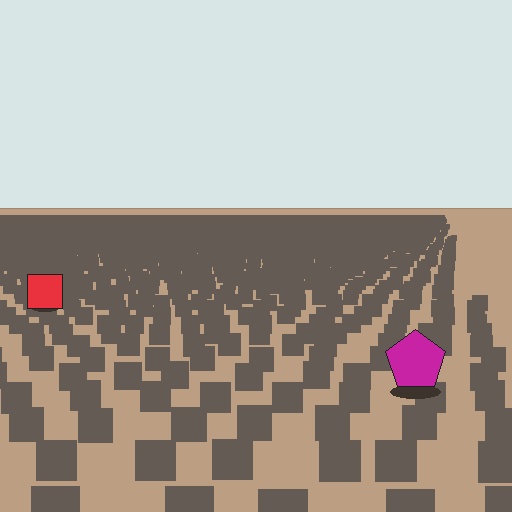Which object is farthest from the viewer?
The red square is farthest from the viewer. It appears smaller and the ground texture around it is denser.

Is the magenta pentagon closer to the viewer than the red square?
Yes. The magenta pentagon is closer — you can tell from the texture gradient: the ground texture is coarser near it.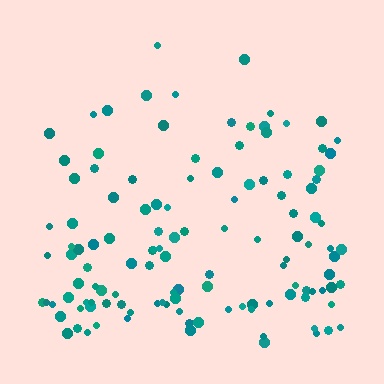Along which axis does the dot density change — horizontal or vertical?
Vertical.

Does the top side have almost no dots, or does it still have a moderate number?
Still a moderate number, just noticeably fewer than the bottom.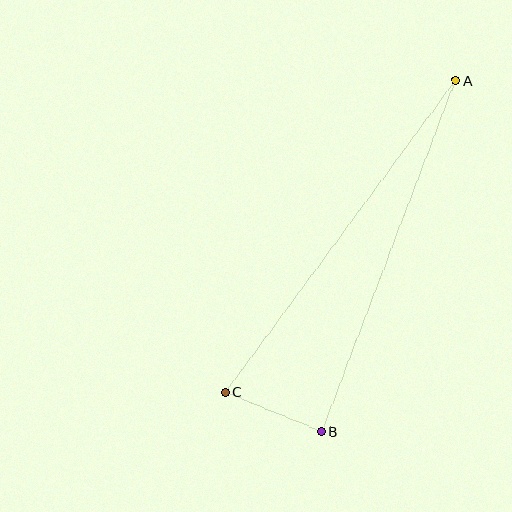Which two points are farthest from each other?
Points A and C are farthest from each other.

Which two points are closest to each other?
Points B and C are closest to each other.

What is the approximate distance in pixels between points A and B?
The distance between A and B is approximately 376 pixels.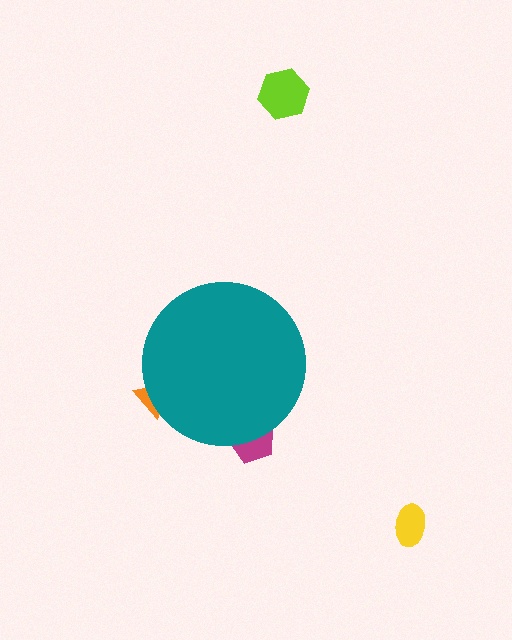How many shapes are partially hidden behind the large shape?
2 shapes are partially hidden.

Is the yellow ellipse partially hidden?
No, the yellow ellipse is fully visible.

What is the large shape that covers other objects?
A teal circle.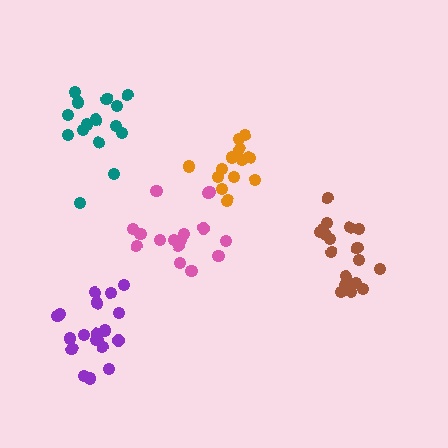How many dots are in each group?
Group 1: 15 dots, Group 2: 16 dots, Group 3: 18 dots, Group 4: 13 dots, Group 5: 19 dots (81 total).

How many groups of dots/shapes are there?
There are 5 groups.